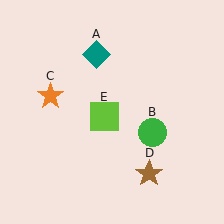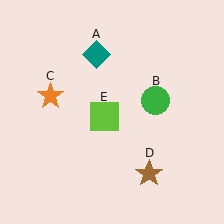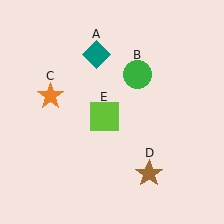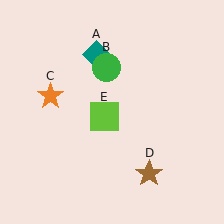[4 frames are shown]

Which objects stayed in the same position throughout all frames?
Teal diamond (object A) and orange star (object C) and brown star (object D) and lime square (object E) remained stationary.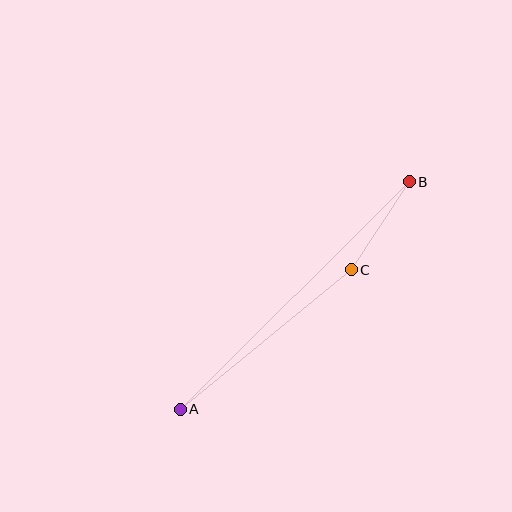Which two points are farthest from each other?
Points A and B are farthest from each other.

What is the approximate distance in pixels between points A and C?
The distance between A and C is approximately 221 pixels.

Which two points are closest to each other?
Points B and C are closest to each other.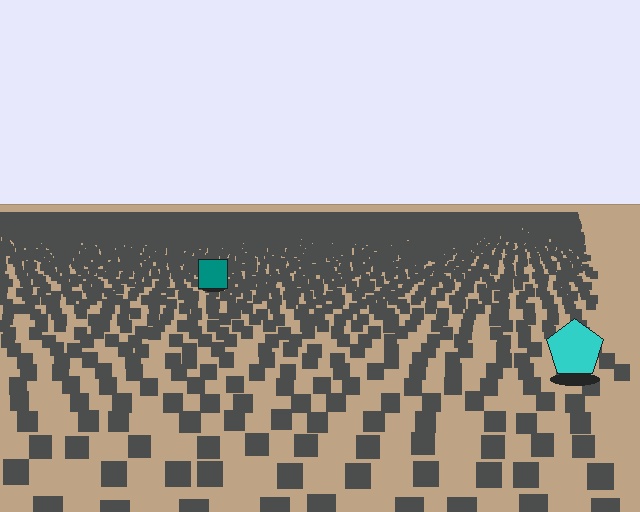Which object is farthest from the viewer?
The teal square is farthest from the viewer. It appears smaller and the ground texture around it is denser.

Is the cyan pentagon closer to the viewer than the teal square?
Yes. The cyan pentagon is closer — you can tell from the texture gradient: the ground texture is coarser near it.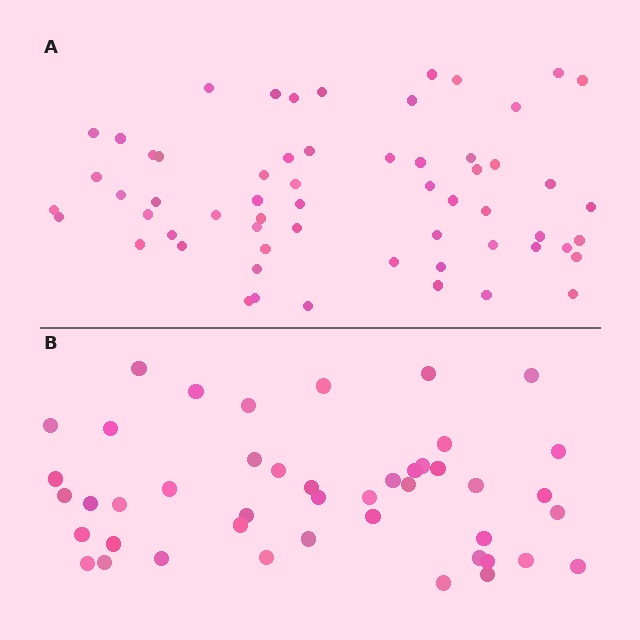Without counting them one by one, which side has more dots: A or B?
Region A (the top region) has more dots.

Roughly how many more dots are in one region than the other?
Region A has approximately 15 more dots than region B.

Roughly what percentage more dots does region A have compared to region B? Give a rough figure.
About 35% more.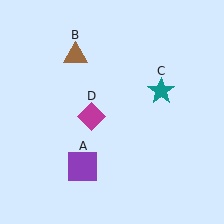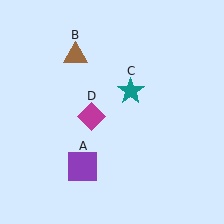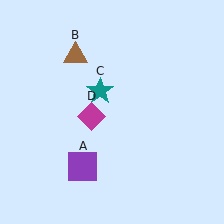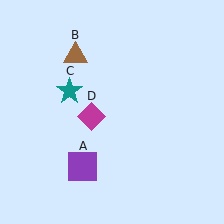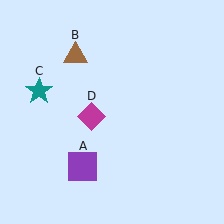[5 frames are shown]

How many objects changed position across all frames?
1 object changed position: teal star (object C).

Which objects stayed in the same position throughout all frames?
Purple square (object A) and brown triangle (object B) and magenta diamond (object D) remained stationary.